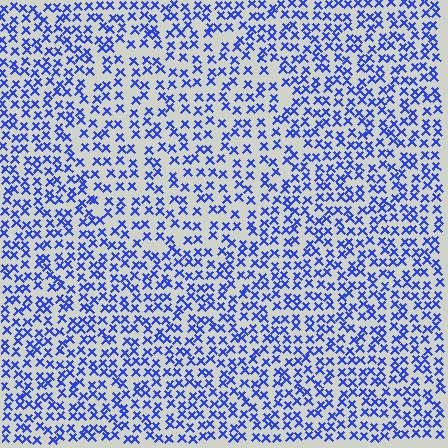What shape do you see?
I see a circle.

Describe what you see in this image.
The image contains small blue elements arranged at two different densities. A circle-shaped region is visible where the elements are less densely packed than the surrounding area.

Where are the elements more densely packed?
The elements are more densely packed outside the circle boundary.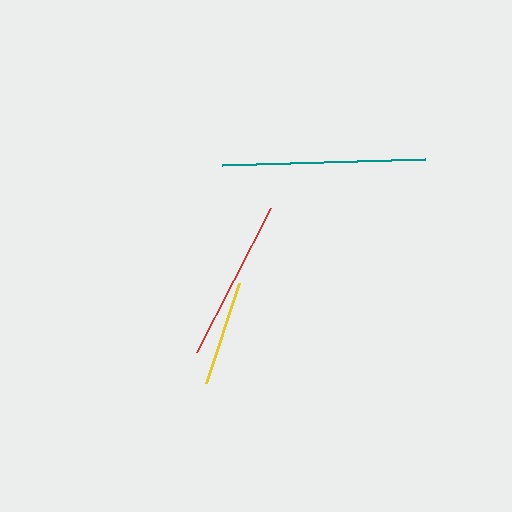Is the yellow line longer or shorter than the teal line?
The teal line is longer than the yellow line.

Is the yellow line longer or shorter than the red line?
The red line is longer than the yellow line.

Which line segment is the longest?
The teal line is the longest at approximately 204 pixels.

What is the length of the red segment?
The red segment is approximately 162 pixels long.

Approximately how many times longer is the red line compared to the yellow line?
The red line is approximately 1.5 times the length of the yellow line.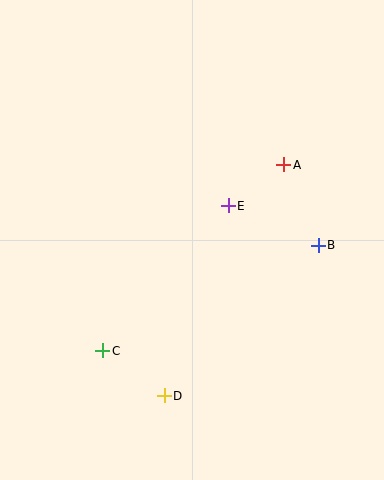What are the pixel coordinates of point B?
Point B is at (318, 245).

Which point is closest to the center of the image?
Point E at (228, 206) is closest to the center.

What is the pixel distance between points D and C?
The distance between D and C is 76 pixels.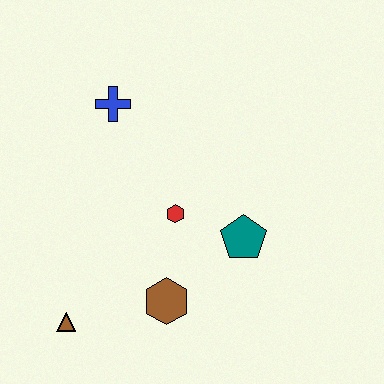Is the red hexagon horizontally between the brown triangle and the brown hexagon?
No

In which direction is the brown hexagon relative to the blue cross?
The brown hexagon is below the blue cross.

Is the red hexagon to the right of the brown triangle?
Yes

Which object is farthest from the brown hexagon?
The blue cross is farthest from the brown hexagon.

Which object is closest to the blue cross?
The red hexagon is closest to the blue cross.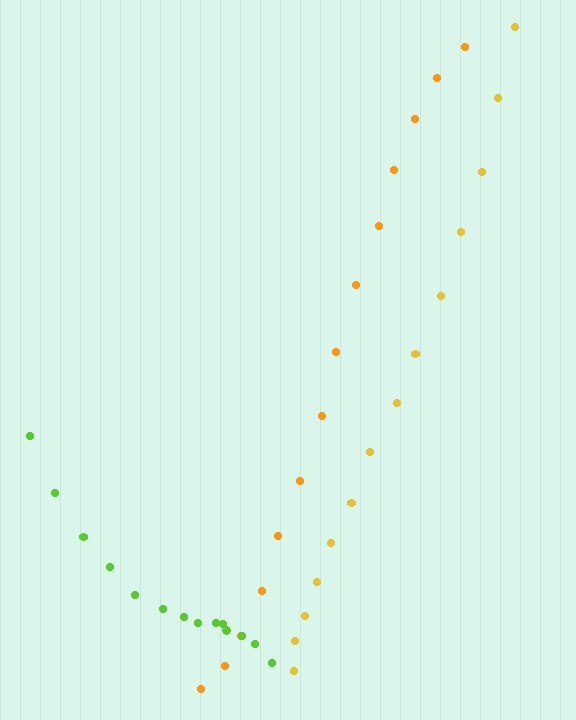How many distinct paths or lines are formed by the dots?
There are 3 distinct paths.